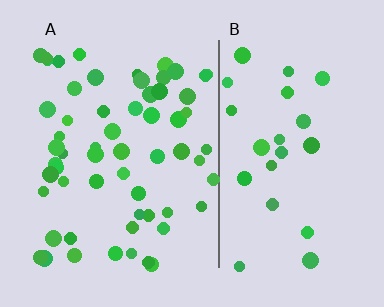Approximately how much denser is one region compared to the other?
Approximately 2.4× — region A over region B.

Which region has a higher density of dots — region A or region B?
A (the left).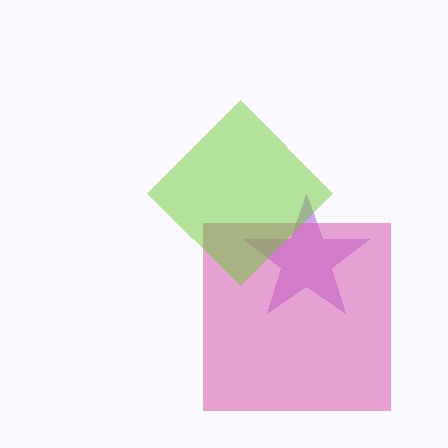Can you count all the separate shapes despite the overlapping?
Yes, there are 3 separate shapes.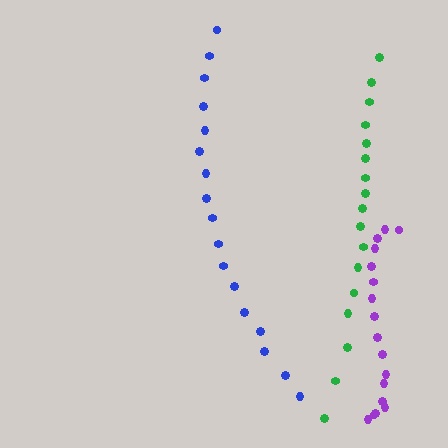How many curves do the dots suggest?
There are 3 distinct paths.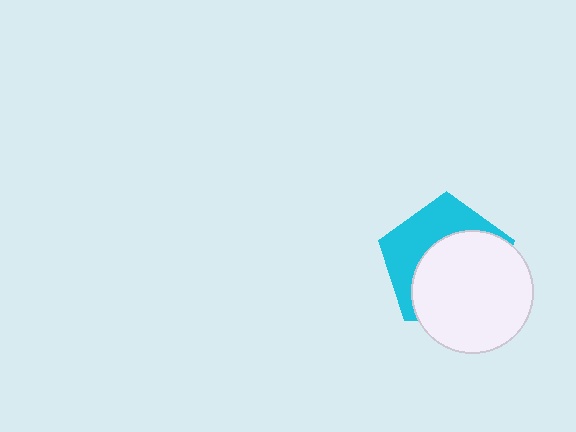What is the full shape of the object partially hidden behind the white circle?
The partially hidden object is a cyan pentagon.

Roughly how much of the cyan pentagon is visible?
A small part of it is visible (roughly 41%).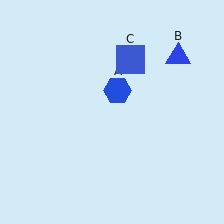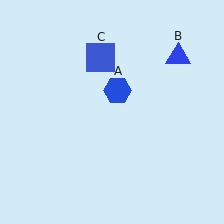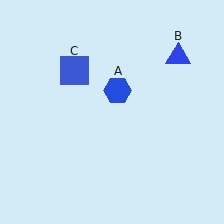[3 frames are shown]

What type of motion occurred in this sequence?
The blue square (object C) rotated counterclockwise around the center of the scene.